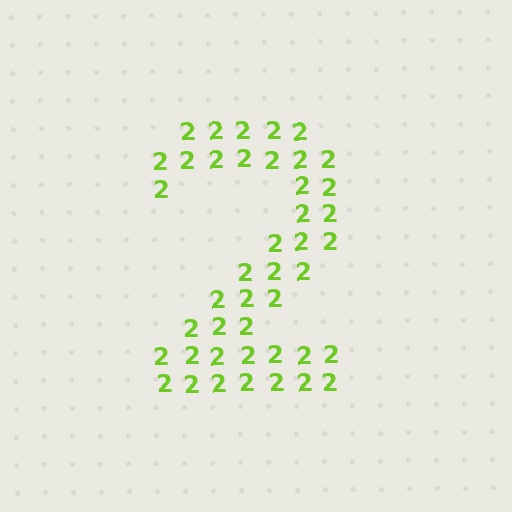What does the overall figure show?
The overall figure shows the digit 2.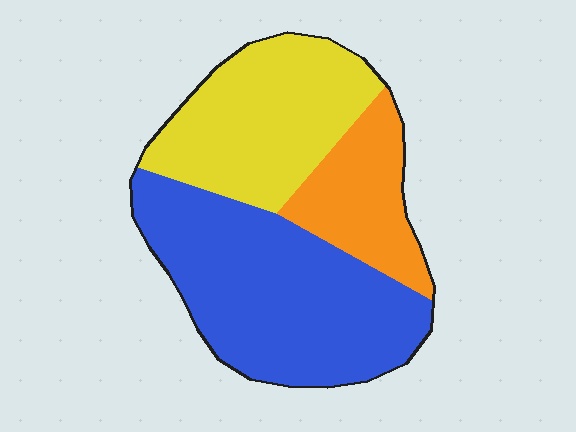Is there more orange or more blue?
Blue.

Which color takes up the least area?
Orange, at roughly 20%.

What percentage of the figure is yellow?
Yellow covers around 35% of the figure.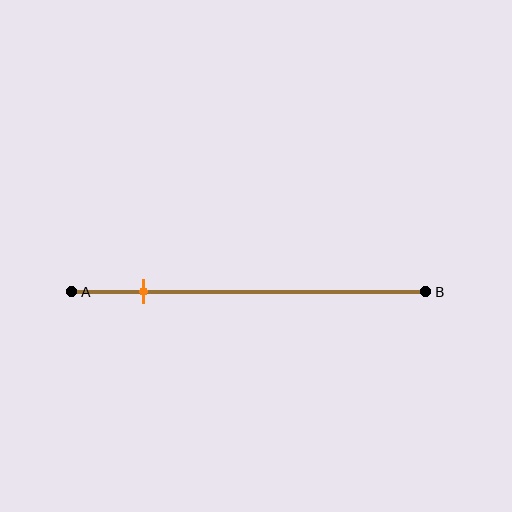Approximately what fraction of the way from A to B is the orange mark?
The orange mark is approximately 20% of the way from A to B.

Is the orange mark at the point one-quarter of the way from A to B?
No, the mark is at about 20% from A, not at the 25% one-quarter point.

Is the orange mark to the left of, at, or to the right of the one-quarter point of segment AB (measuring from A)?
The orange mark is to the left of the one-quarter point of segment AB.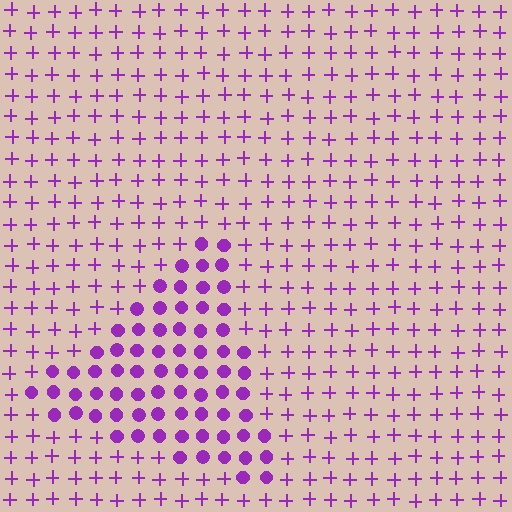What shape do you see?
I see a triangle.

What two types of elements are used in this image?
The image uses circles inside the triangle region and plus signs outside it.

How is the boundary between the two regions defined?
The boundary is defined by a change in element shape: circles inside vs. plus signs outside. All elements share the same color and spacing.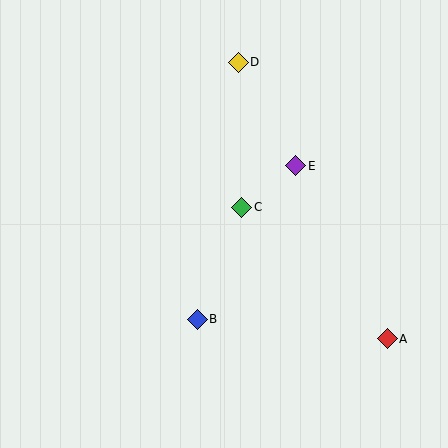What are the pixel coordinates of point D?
Point D is at (238, 62).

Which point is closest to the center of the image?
Point C at (242, 207) is closest to the center.